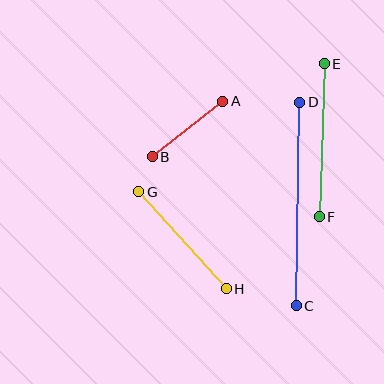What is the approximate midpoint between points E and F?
The midpoint is at approximately (322, 140) pixels.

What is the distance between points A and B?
The distance is approximately 90 pixels.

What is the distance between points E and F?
The distance is approximately 153 pixels.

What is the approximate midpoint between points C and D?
The midpoint is at approximately (298, 204) pixels.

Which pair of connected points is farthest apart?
Points C and D are farthest apart.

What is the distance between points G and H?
The distance is approximately 131 pixels.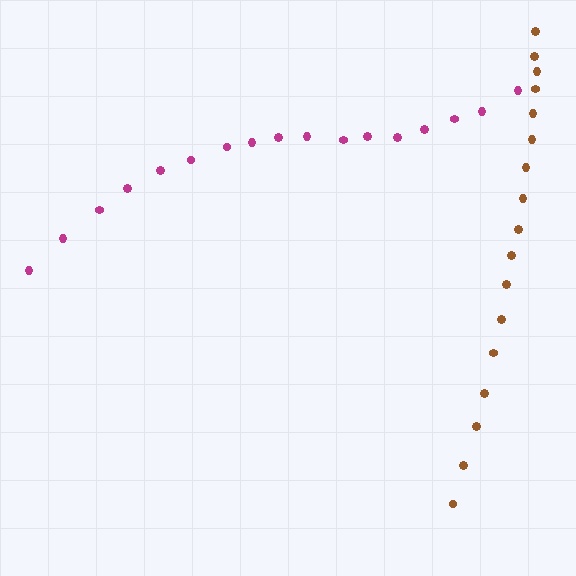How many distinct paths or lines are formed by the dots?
There are 2 distinct paths.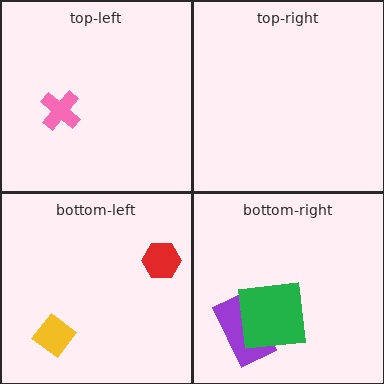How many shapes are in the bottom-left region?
2.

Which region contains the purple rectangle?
The bottom-right region.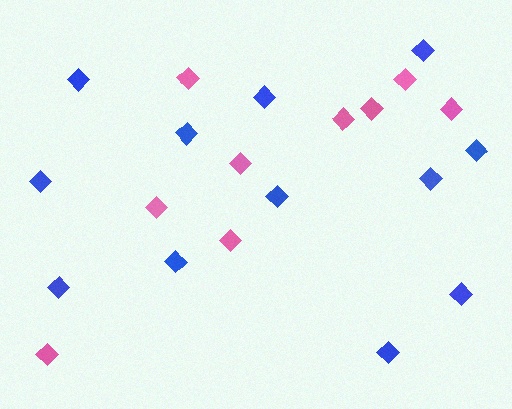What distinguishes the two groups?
There are 2 groups: one group of pink diamonds (9) and one group of blue diamonds (12).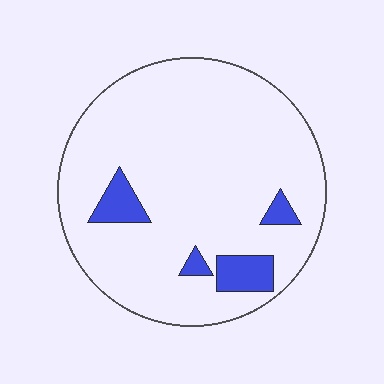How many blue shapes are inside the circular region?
4.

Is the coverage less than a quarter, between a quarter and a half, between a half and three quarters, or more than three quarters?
Less than a quarter.